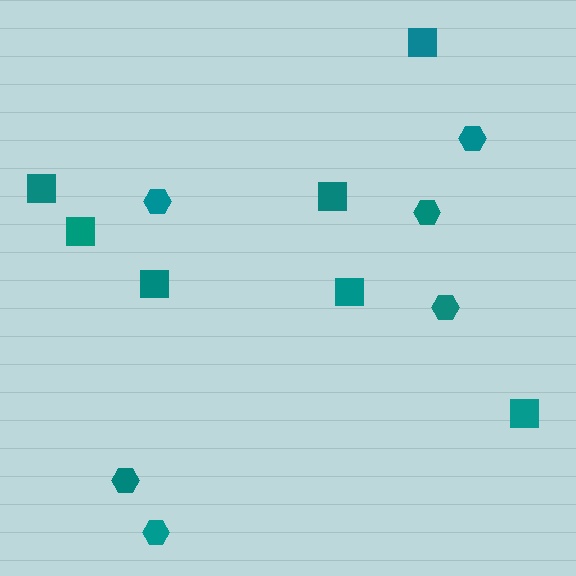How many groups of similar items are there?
There are 2 groups: one group of hexagons (6) and one group of squares (7).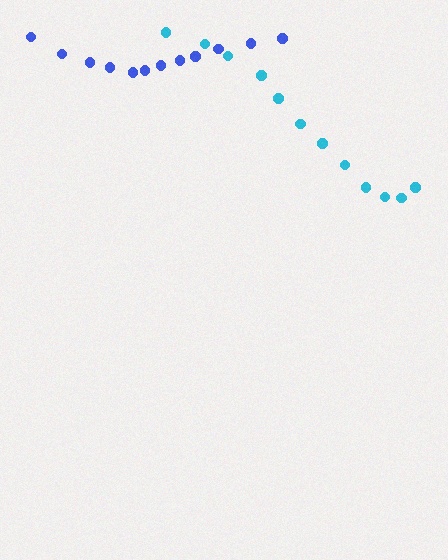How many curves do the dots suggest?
There are 2 distinct paths.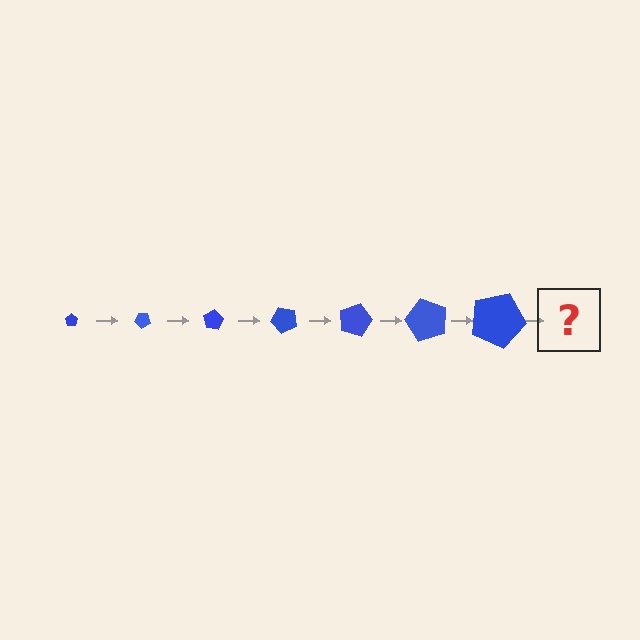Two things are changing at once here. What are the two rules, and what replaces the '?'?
The two rules are that the pentagon grows larger each step and it rotates 40 degrees each step. The '?' should be a pentagon, larger than the previous one and rotated 280 degrees from the start.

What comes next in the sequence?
The next element should be a pentagon, larger than the previous one and rotated 280 degrees from the start.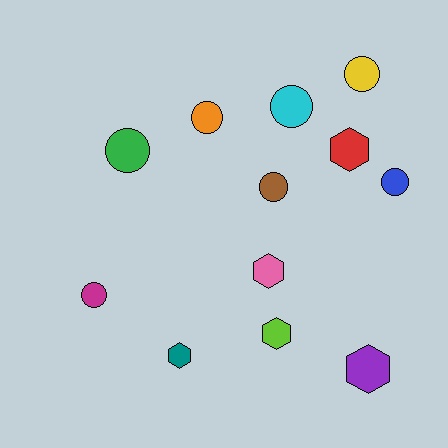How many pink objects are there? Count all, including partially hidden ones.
There is 1 pink object.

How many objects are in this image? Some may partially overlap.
There are 12 objects.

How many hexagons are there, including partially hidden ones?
There are 5 hexagons.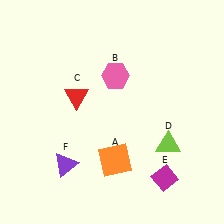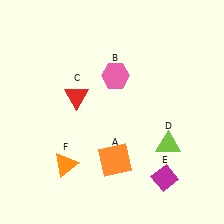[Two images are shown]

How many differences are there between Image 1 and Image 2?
There is 1 difference between the two images.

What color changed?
The triangle (F) changed from purple in Image 1 to orange in Image 2.